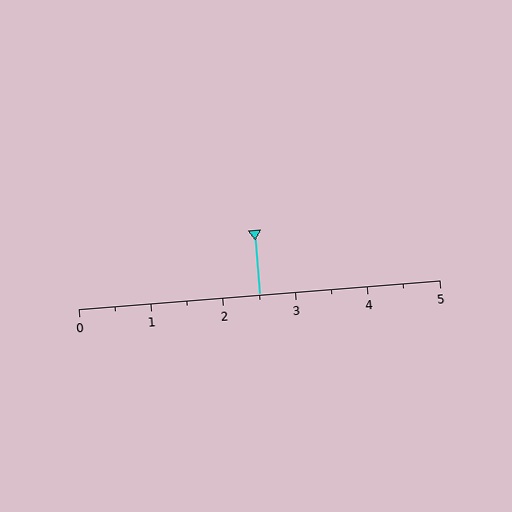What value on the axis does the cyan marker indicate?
The marker indicates approximately 2.5.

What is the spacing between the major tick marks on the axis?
The major ticks are spaced 1 apart.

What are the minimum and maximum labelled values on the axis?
The axis runs from 0 to 5.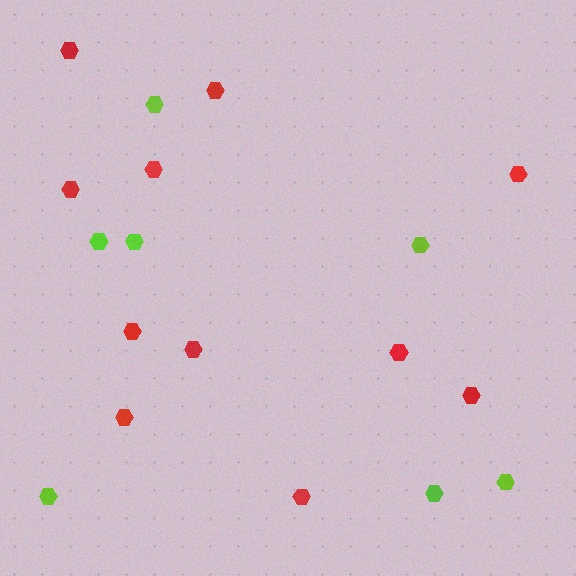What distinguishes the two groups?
There are 2 groups: one group of red hexagons (11) and one group of lime hexagons (7).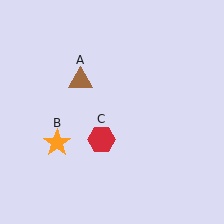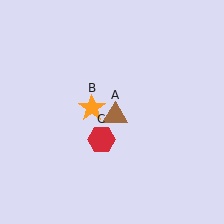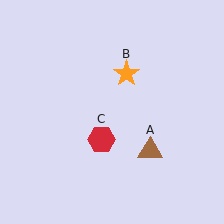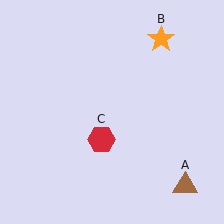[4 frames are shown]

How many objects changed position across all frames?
2 objects changed position: brown triangle (object A), orange star (object B).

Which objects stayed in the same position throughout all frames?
Red hexagon (object C) remained stationary.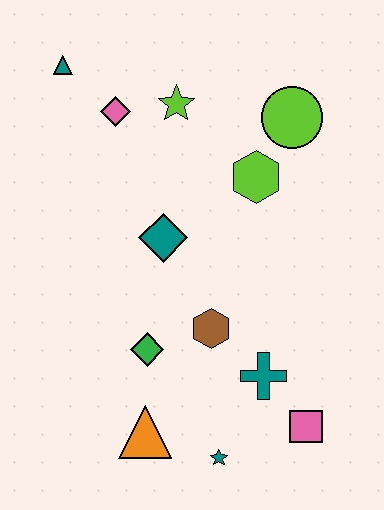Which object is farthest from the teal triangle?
The pink square is farthest from the teal triangle.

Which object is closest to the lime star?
The pink diamond is closest to the lime star.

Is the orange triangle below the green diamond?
Yes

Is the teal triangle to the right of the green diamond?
No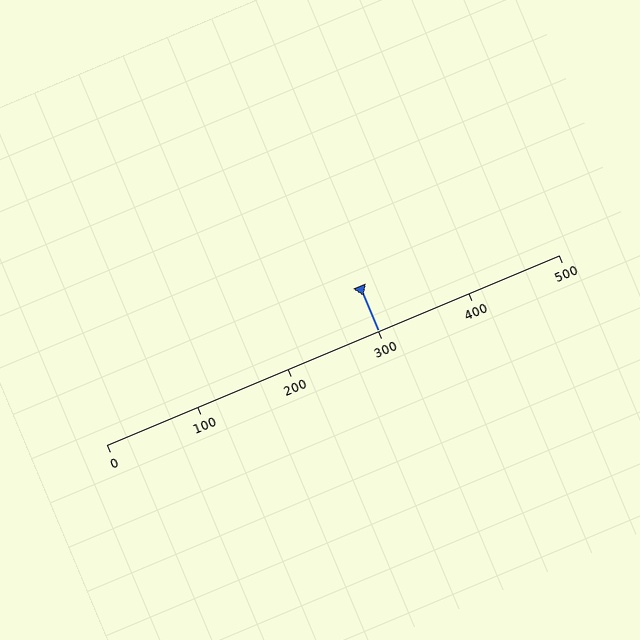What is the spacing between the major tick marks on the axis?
The major ticks are spaced 100 apart.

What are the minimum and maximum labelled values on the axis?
The axis runs from 0 to 500.